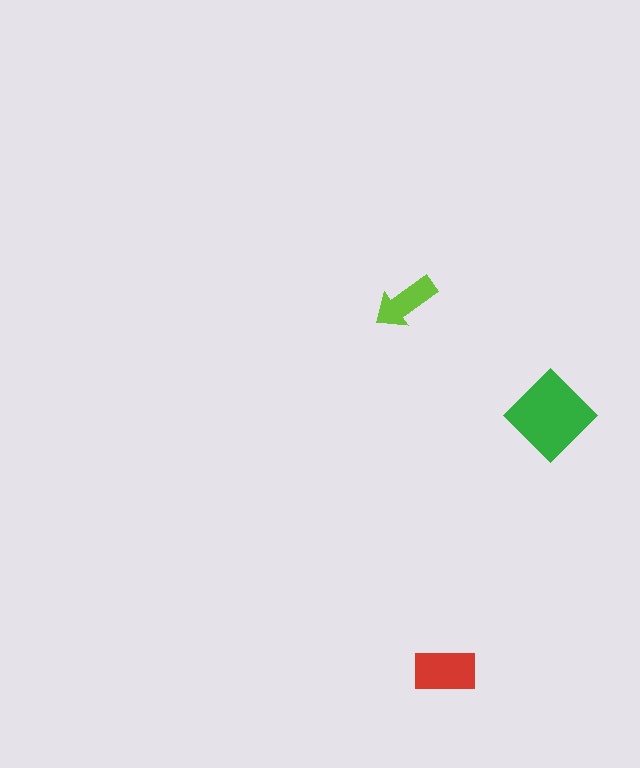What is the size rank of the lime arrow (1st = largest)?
3rd.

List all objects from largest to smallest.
The green diamond, the red rectangle, the lime arrow.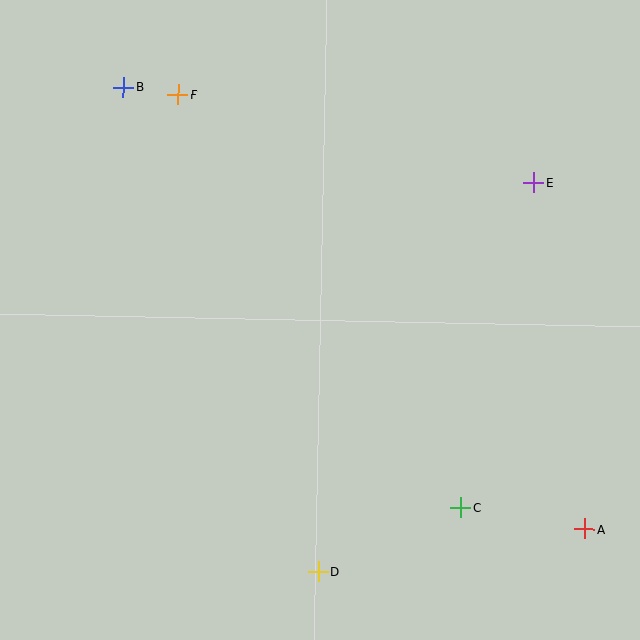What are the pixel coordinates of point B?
Point B is at (123, 88).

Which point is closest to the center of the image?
Point C at (461, 508) is closest to the center.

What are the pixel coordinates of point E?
Point E is at (533, 182).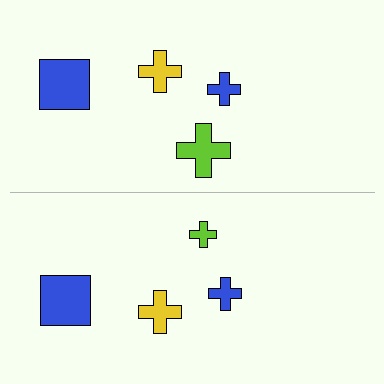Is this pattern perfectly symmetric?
No, the pattern is not perfectly symmetric. The lime cross on the bottom side has a different size than its mirror counterpart.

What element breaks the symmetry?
The lime cross on the bottom side has a different size than its mirror counterpart.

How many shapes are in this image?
There are 8 shapes in this image.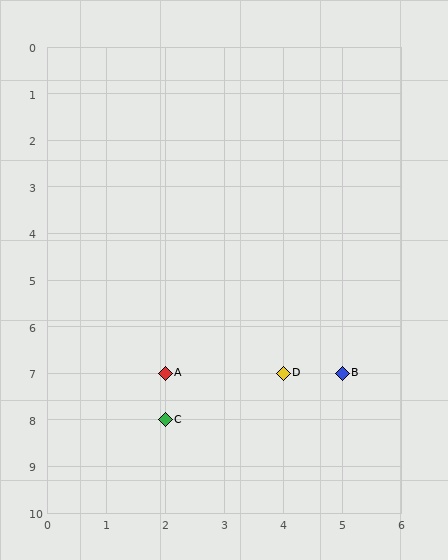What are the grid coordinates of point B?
Point B is at grid coordinates (5, 7).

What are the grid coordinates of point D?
Point D is at grid coordinates (4, 7).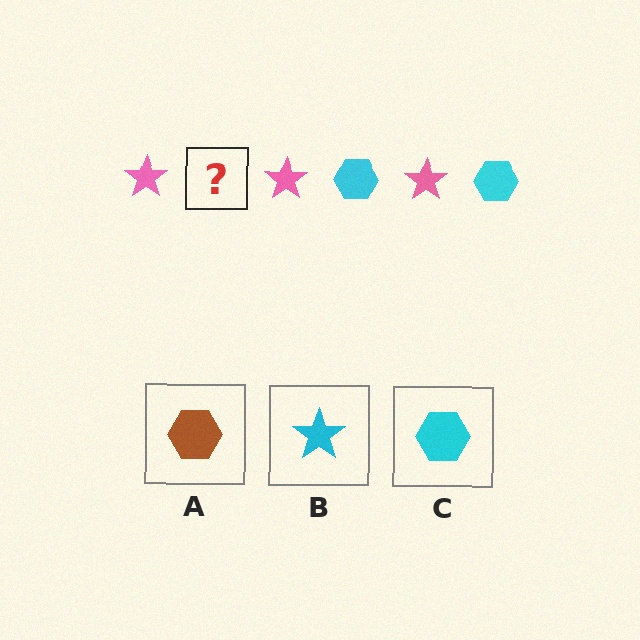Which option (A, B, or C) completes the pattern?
C.